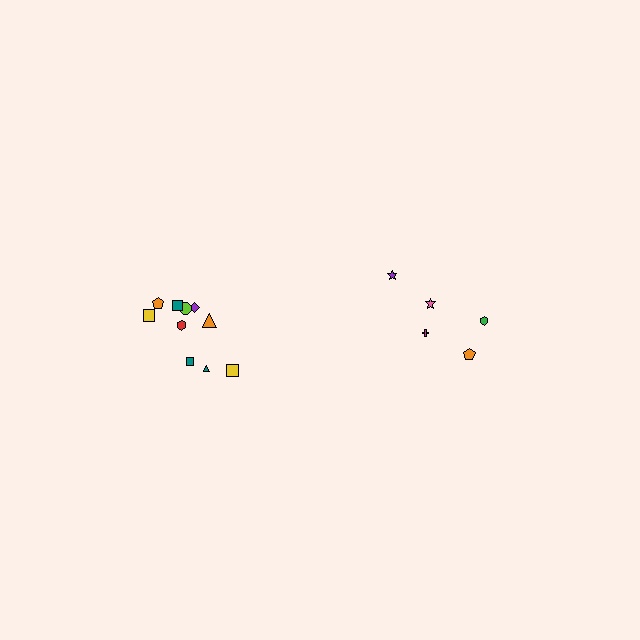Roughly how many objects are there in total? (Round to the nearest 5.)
Roughly 15 objects in total.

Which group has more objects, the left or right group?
The left group.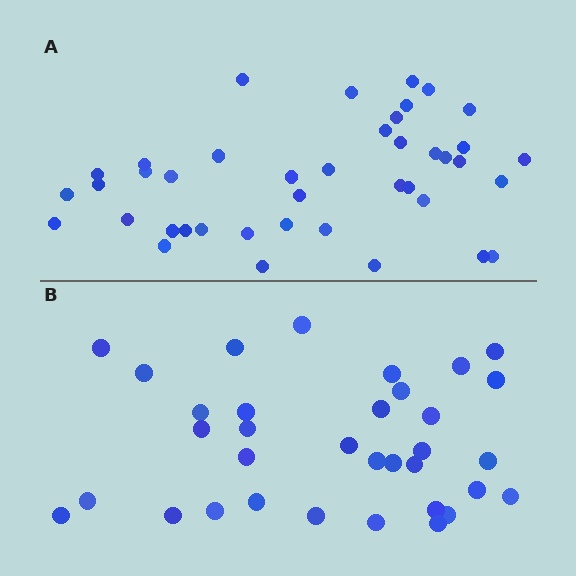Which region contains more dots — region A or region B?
Region A (the top region) has more dots.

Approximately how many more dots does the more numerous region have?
Region A has roughly 8 or so more dots than region B.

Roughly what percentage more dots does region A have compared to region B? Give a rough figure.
About 20% more.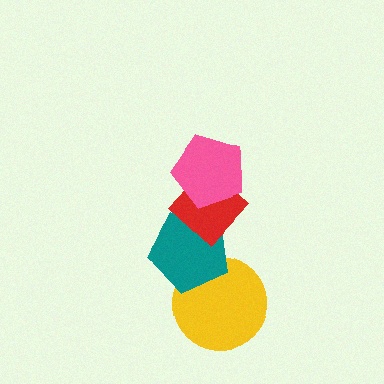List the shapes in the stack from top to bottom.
From top to bottom: the pink pentagon, the red diamond, the teal pentagon, the yellow circle.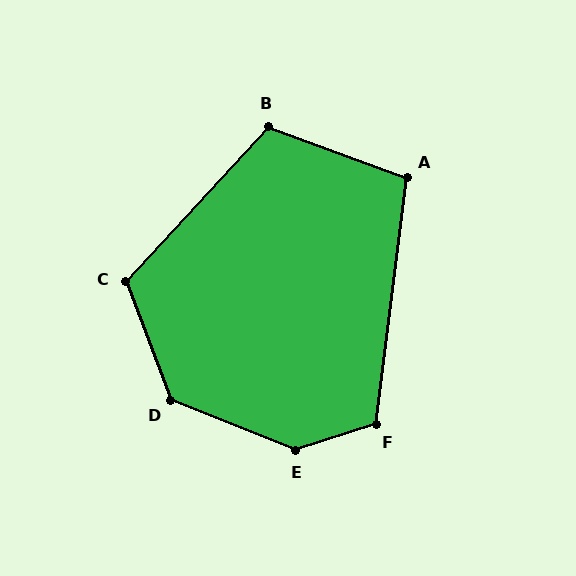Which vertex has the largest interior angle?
E, at approximately 140 degrees.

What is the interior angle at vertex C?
Approximately 117 degrees (obtuse).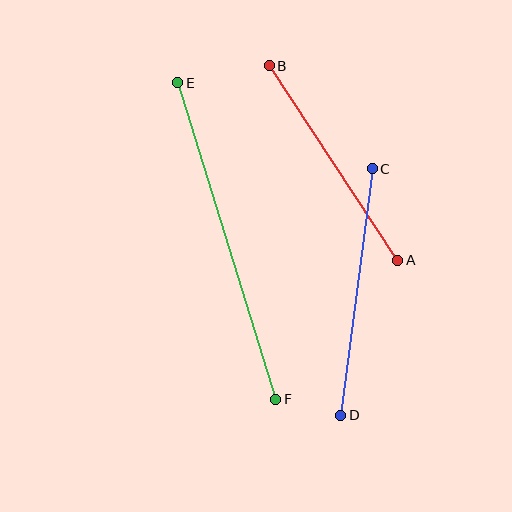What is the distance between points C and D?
The distance is approximately 248 pixels.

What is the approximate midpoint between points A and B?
The midpoint is at approximately (333, 163) pixels.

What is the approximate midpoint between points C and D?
The midpoint is at approximately (357, 292) pixels.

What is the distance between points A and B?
The distance is approximately 233 pixels.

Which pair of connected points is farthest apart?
Points E and F are farthest apart.